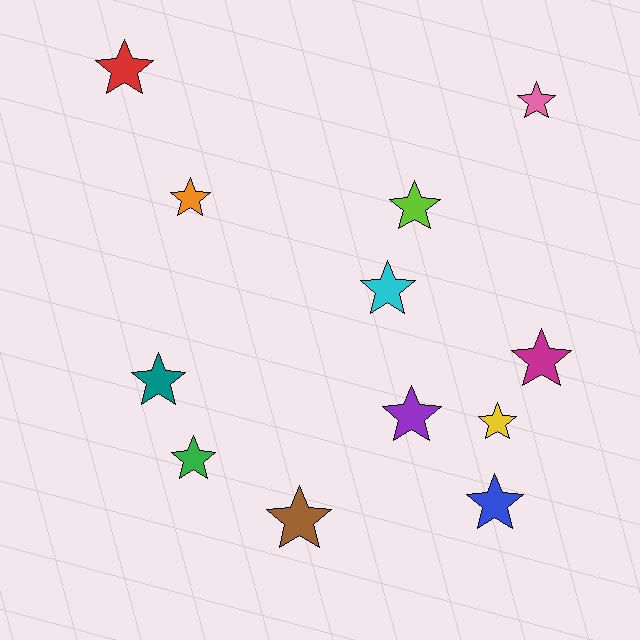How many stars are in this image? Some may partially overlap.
There are 12 stars.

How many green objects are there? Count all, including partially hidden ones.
There is 1 green object.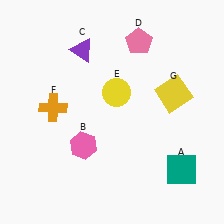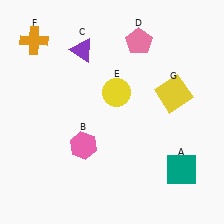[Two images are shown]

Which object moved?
The orange cross (F) moved up.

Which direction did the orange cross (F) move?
The orange cross (F) moved up.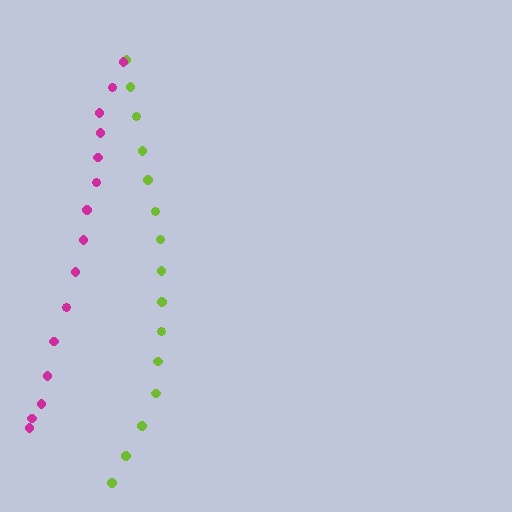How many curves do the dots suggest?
There are 2 distinct paths.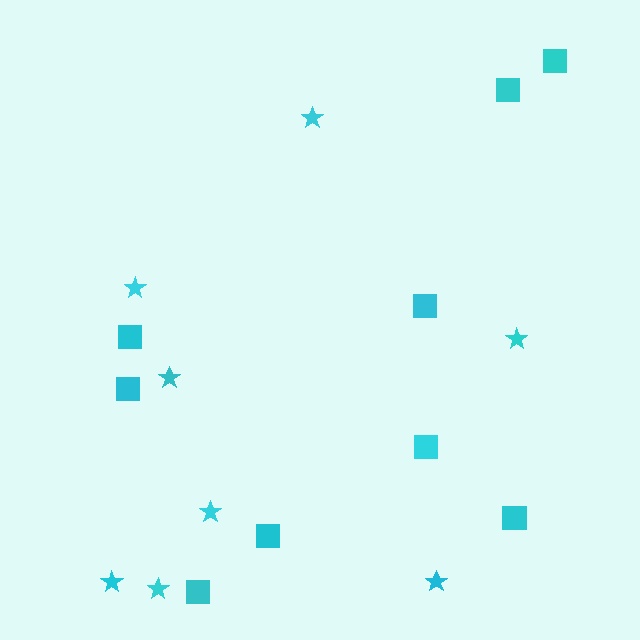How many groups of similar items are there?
There are 2 groups: one group of stars (8) and one group of squares (9).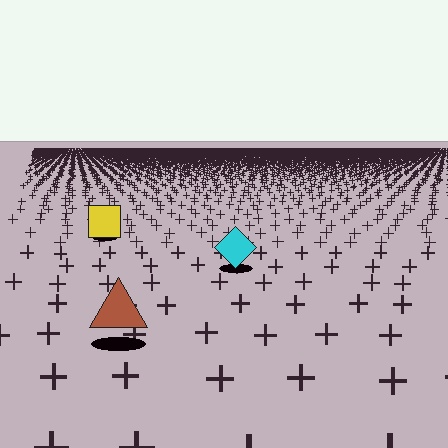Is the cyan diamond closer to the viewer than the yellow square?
Yes. The cyan diamond is closer — you can tell from the texture gradient: the ground texture is coarser near it.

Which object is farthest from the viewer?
The yellow square is farthest from the viewer. It appears smaller and the ground texture around it is denser.